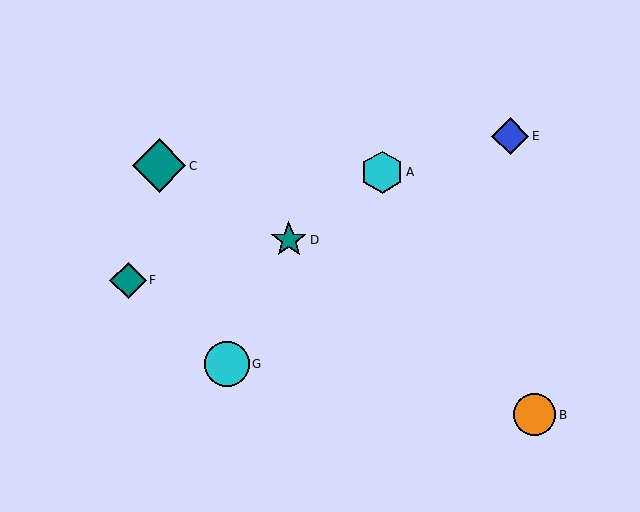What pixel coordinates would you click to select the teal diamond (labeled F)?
Click at (128, 280) to select the teal diamond F.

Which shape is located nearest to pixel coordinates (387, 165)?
The cyan hexagon (labeled A) at (382, 172) is nearest to that location.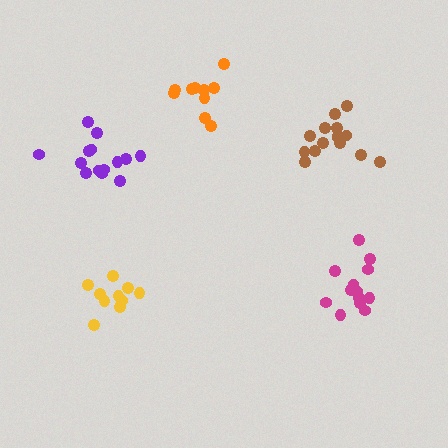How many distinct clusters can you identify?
There are 5 distinct clusters.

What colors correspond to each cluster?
The clusters are colored: yellow, magenta, brown, orange, purple.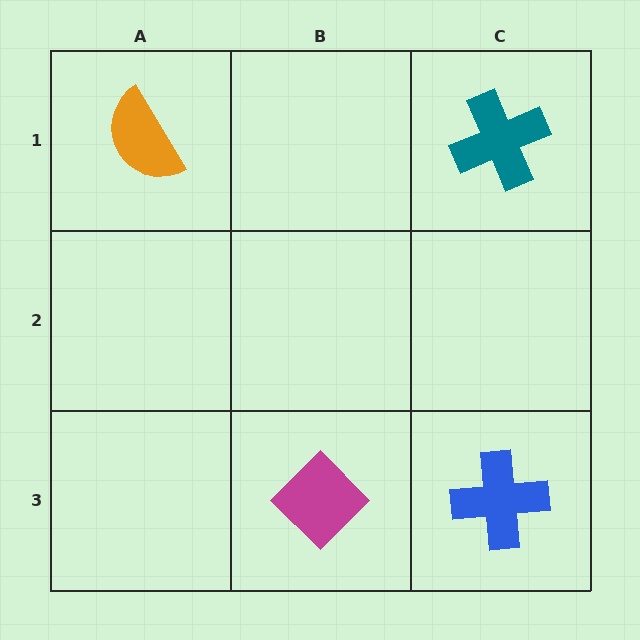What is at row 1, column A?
An orange semicircle.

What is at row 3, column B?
A magenta diamond.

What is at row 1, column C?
A teal cross.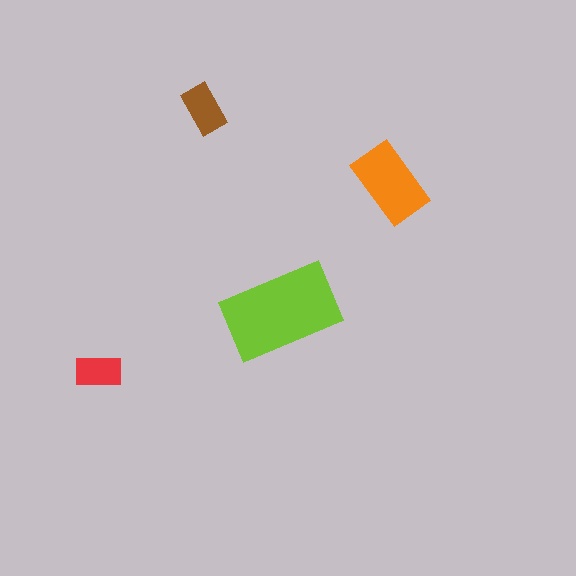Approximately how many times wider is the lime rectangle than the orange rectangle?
About 1.5 times wider.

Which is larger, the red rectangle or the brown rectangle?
The brown one.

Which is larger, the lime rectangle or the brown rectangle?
The lime one.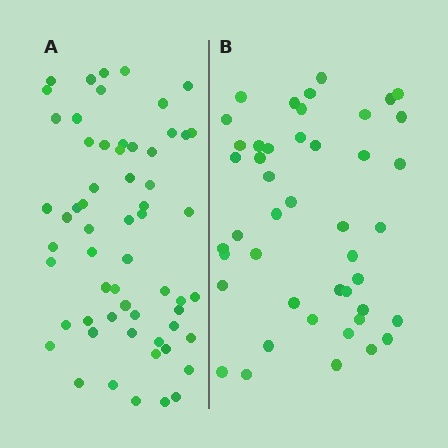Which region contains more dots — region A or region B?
Region A (the left region) has more dots.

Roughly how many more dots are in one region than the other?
Region A has approximately 15 more dots than region B.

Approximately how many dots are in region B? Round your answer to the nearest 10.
About 40 dots. (The exact count is 45, which rounds to 40.)